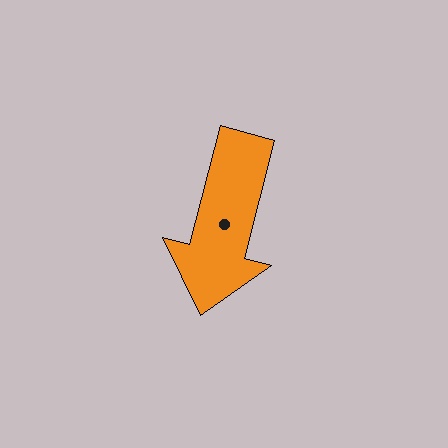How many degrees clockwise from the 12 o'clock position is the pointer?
Approximately 195 degrees.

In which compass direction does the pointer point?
South.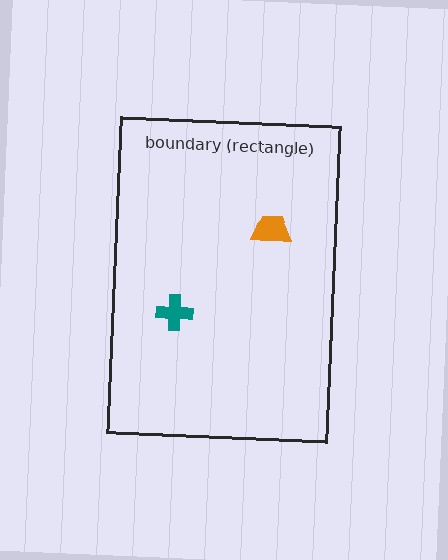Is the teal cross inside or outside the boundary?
Inside.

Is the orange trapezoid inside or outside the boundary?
Inside.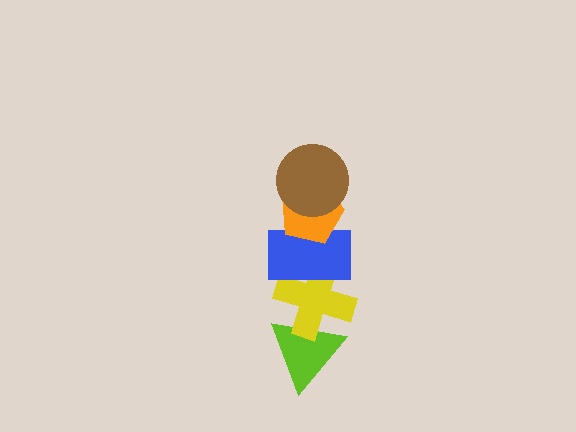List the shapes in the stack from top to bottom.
From top to bottom: the brown circle, the orange pentagon, the blue rectangle, the yellow cross, the lime triangle.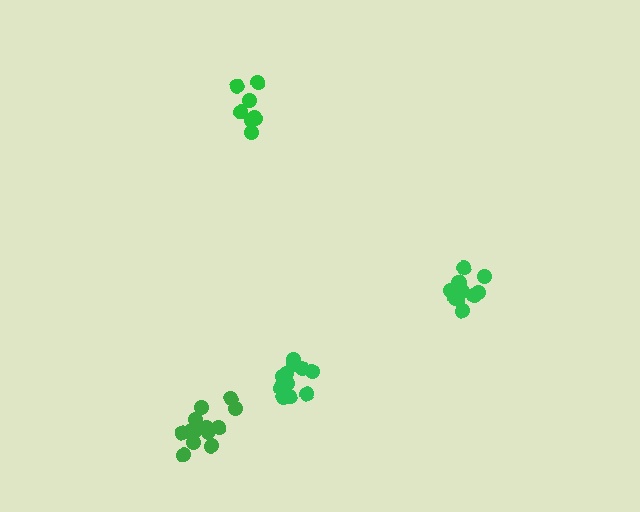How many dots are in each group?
Group 1: 11 dots, Group 2: 9 dots, Group 3: 13 dots, Group 4: 11 dots (44 total).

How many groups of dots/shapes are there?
There are 4 groups.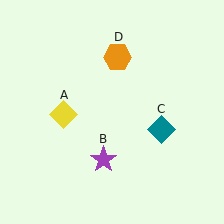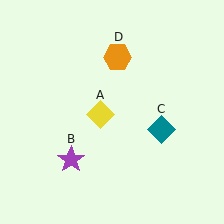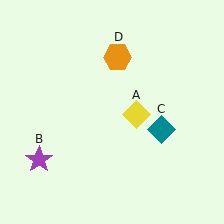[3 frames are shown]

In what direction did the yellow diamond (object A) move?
The yellow diamond (object A) moved right.